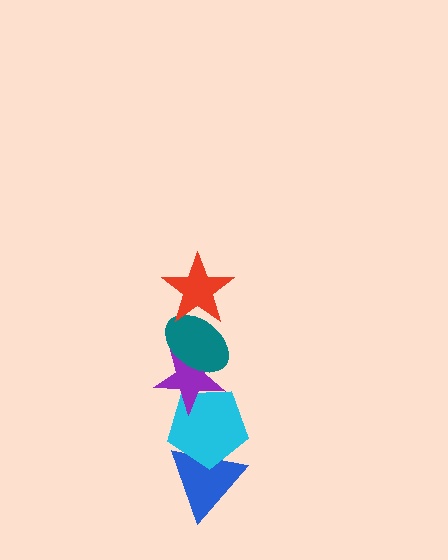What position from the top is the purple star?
The purple star is 3rd from the top.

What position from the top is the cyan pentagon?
The cyan pentagon is 4th from the top.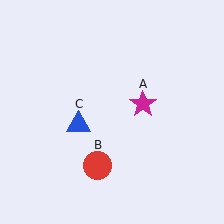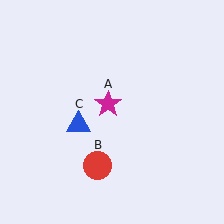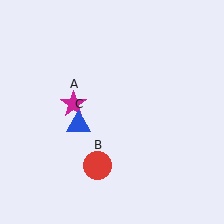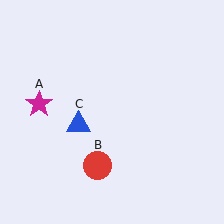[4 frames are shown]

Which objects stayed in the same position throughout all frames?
Red circle (object B) and blue triangle (object C) remained stationary.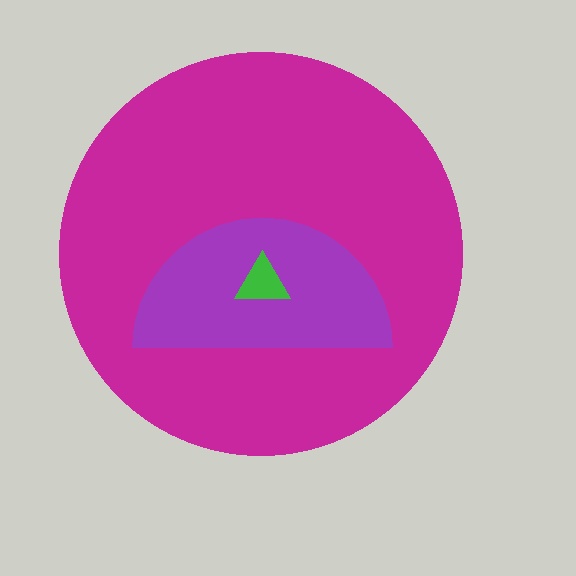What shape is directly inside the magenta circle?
The purple semicircle.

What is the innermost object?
The green triangle.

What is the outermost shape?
The magenta circle.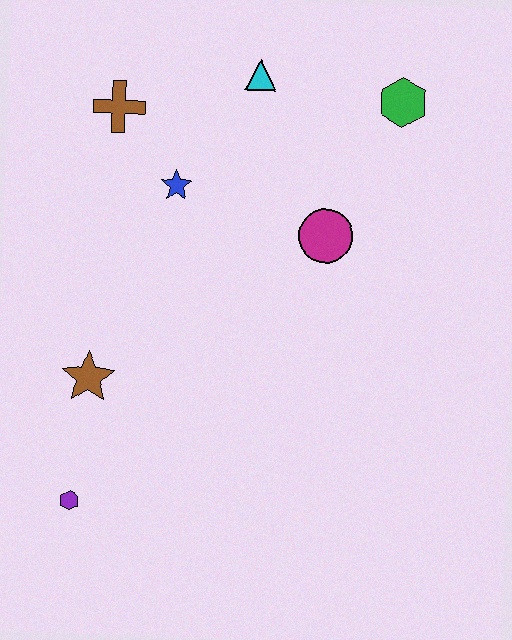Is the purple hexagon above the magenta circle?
No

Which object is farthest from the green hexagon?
The purple hexagon is farthest from the green hexagon.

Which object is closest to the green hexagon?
The cyan triangle is closest to the green hexagon.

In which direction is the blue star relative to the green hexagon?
The blue star is to the left of the green hexagon.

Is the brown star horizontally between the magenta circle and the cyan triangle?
No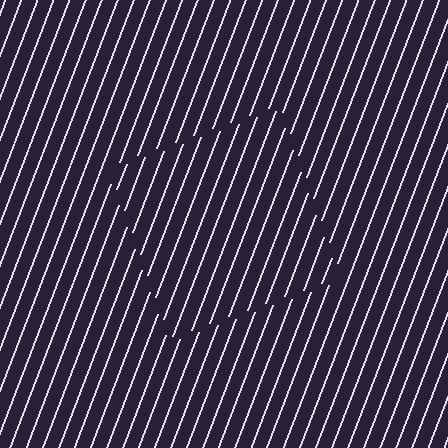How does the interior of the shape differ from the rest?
The interior of the shape contains the same grating, shifted by half a period — the contour is defined by the phase discontinuity where line-ends from the inner and outer gratings abut.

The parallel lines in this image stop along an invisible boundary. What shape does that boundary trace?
An illusory square. The interior of the shape contains the same grating, shifted by half a period — the contour is defined by the phase discontinuity where line-ends from the inner and outer gratings abut.